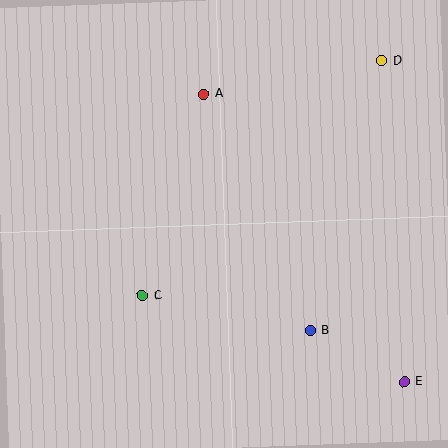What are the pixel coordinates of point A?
Point A is at (204, 94).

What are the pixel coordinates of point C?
Point C is at (142, 296).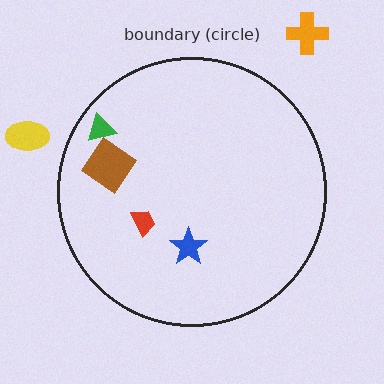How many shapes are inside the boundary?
4 inside, 2 outside.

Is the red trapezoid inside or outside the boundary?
Inside.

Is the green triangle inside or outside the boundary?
Inside.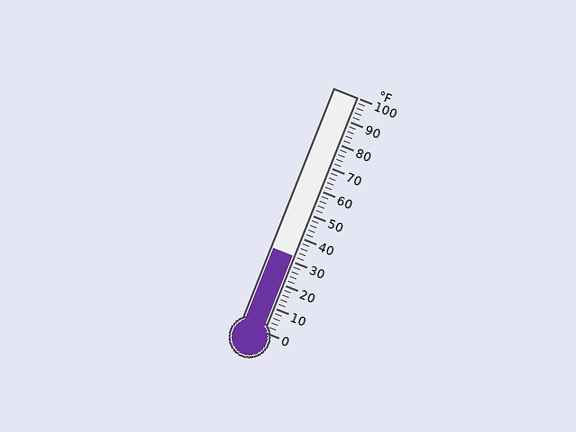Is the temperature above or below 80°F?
The temperature is below 80°F.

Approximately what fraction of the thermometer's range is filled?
The thermometer is filled to approximately 30% of its range.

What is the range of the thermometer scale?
The thermometer scale ranges from 0°F to 100°F.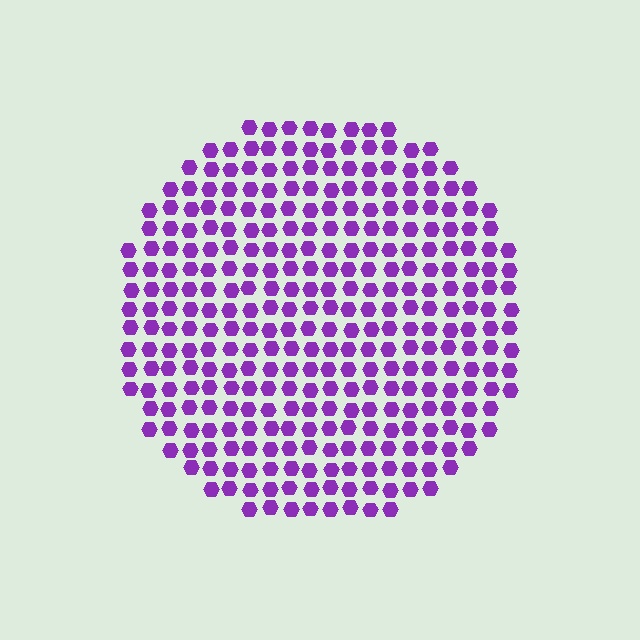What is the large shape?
The large shape is a circle.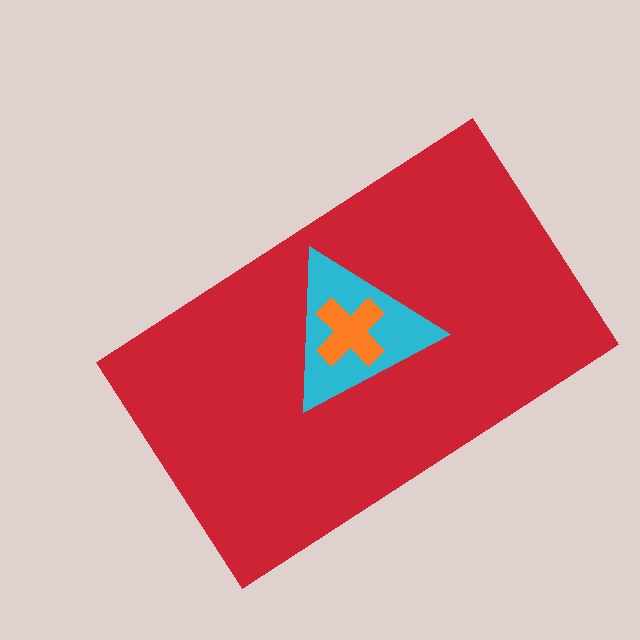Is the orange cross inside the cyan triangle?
Yes.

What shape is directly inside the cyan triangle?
The orange cross.